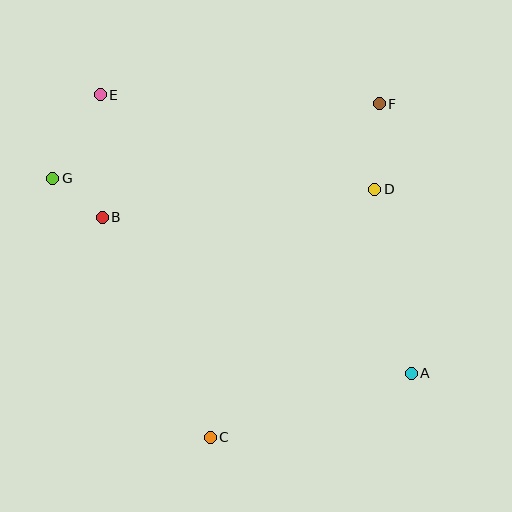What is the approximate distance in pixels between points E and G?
The distance between E and G is approximately 96 pixels.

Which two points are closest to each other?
Points B and G are closest to each other.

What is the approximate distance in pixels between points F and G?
The distance between F and G is approximately 335 pixels.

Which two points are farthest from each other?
Points A and E are farthest from each other.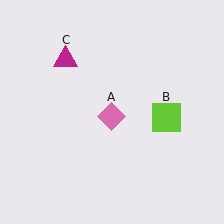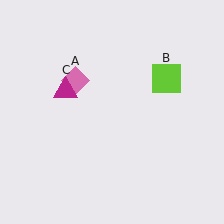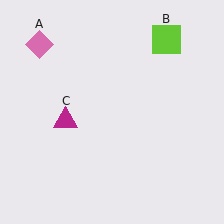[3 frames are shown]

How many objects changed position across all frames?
3 objects changed position: pink diamond (object A), lime square (object B), magenta triangle (object C).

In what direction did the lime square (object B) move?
The lime square (object B) moved up.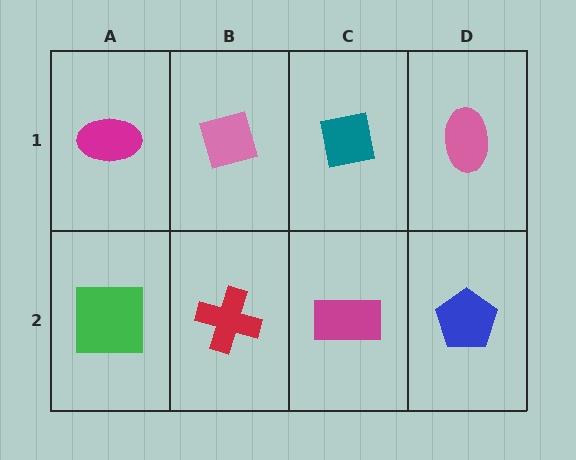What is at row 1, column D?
A pink ellipse.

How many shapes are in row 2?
4 shapes.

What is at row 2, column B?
A red cross.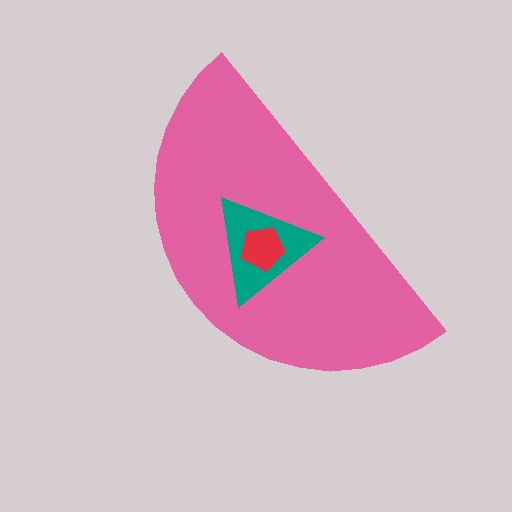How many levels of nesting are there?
3.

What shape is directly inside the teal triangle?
The red pentagon.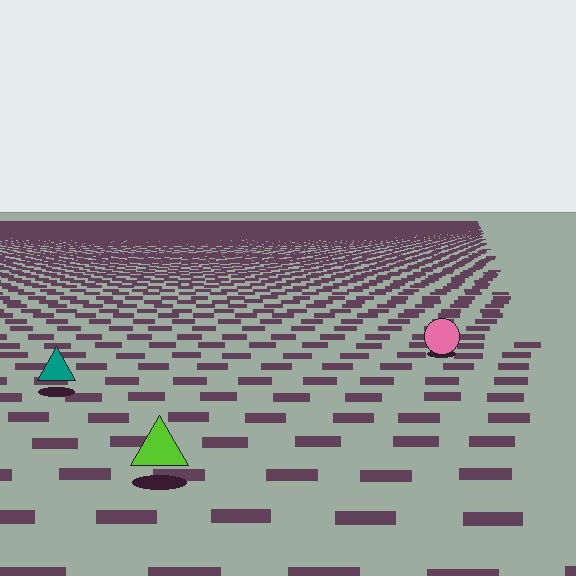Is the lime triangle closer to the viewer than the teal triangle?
Yes. The lime triangle is closer — you can tell from the texture gradient: the ground texture is coarser near it.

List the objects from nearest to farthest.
From nearest to farthest: the lime triangle, the teal triangle, the pink circle.